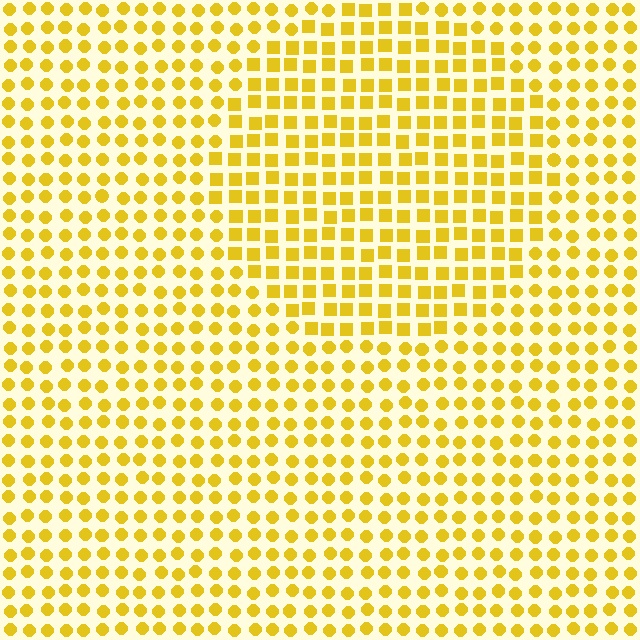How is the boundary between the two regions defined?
The boundary is defined by a change in element shape: squares inside vs. circles outside. All elements share the same color and spacing.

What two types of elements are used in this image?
The image uses squares inside the circle region and circles outside it.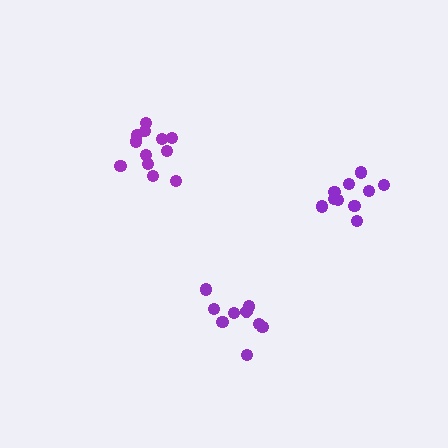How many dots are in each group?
Group 1: 10 dots, Group 2: 12 dots, Group 3: 9 dots (31 total).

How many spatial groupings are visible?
There are 3 spatial groupings.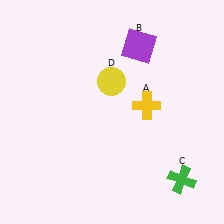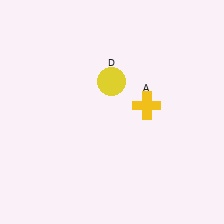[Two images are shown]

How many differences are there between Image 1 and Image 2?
There are 2 differences between the two images.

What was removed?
The green cross (C), the purple square (B) were removed in Image 2.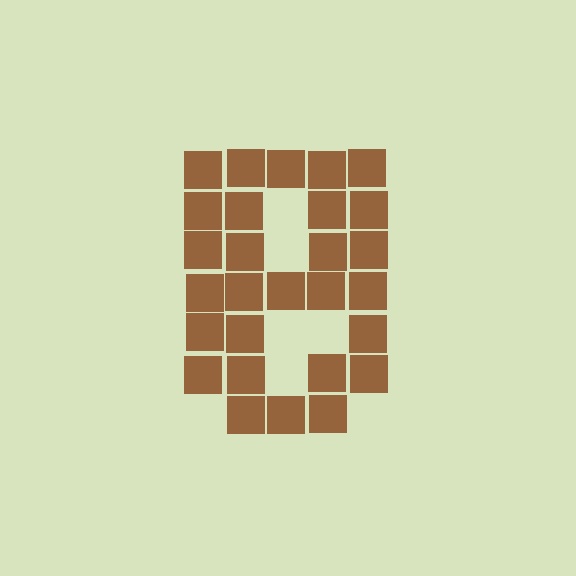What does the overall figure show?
The overall figure shows the digit 8.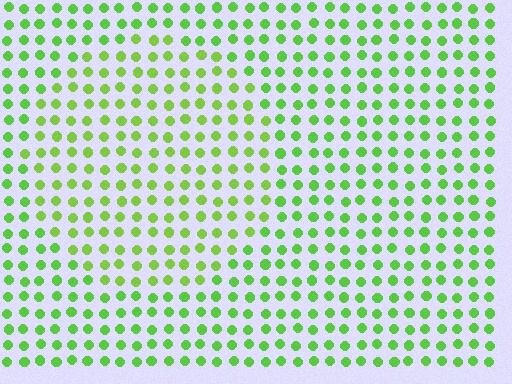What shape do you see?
I see a circle.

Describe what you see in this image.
The image is filled with small lime elements in a uniform arrangement. A circle-shaped region is visible where the elements are tinted to a slightly different hue, forming a subtle color boundary.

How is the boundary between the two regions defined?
The boundary is defined purely by a slight shift in hue (about 16 degrees). Spacing, size, and orientation are identical on both sides.